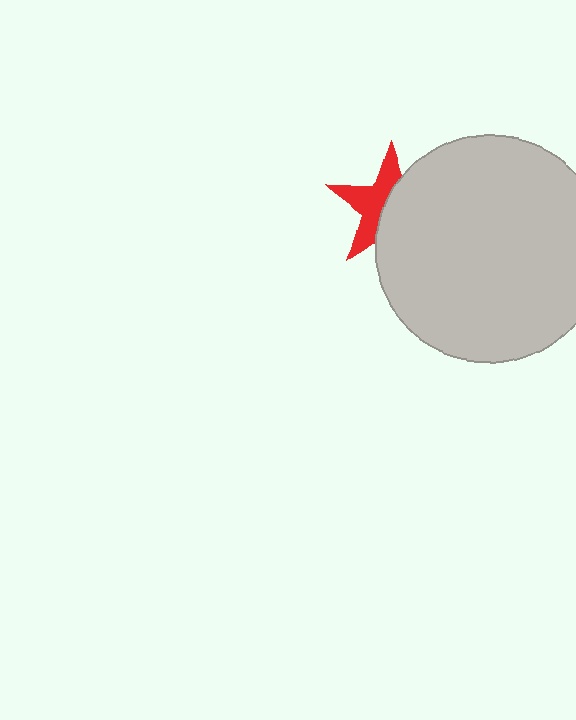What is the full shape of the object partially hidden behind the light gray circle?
The partially hidden object is a red star.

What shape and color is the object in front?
The object in front is a light gray circle.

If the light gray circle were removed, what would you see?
You would see the complete red star.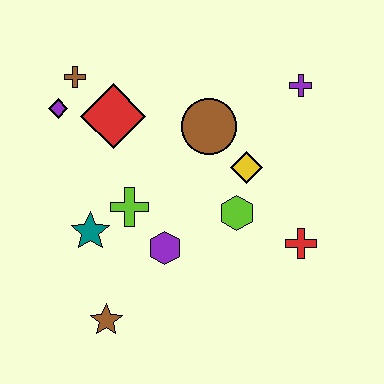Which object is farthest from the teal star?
The purple cross is farthest from the teal star.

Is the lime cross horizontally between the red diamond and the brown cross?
No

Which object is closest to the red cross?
The lime hexagon is closest to the red cross.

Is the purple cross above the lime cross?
Yes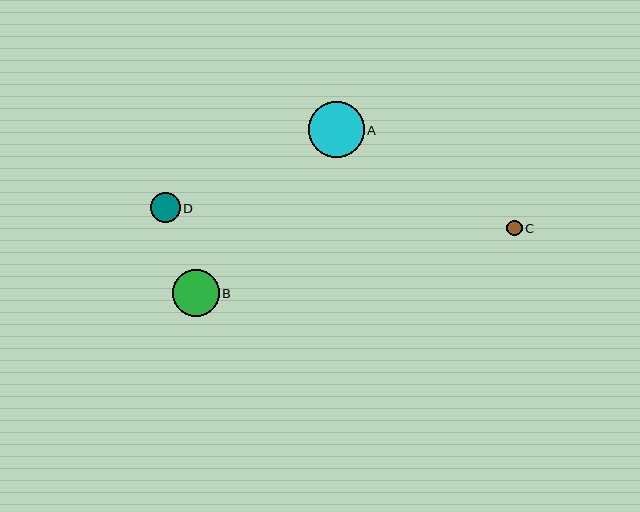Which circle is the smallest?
Circle C is the smallest with a size of approximately 15 pixels.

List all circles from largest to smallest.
From largest to smallest: A, B, D, C.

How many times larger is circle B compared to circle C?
Circle B is approximately 3.1 times the size of circle C.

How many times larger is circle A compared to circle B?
Circle A is approximately 1.2 times the size of circle B.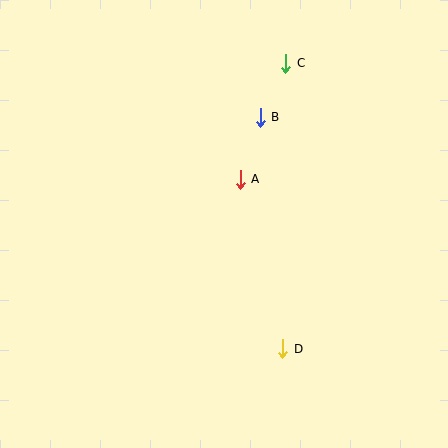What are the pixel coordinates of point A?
Point A is at (240, 179).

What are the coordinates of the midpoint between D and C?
The midpoint between D and C is at (284, 206).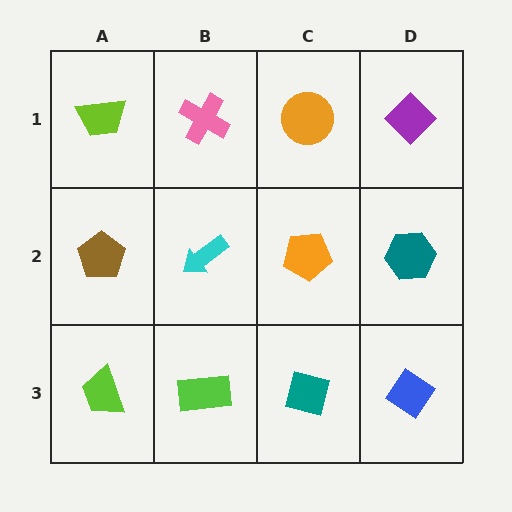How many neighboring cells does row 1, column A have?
2.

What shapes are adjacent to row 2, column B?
A pink cross (row 1, column B), a lime rectangle (row 3, column B), a brown pentagon (row 2, column A), an orange pentagon (row 2, column C).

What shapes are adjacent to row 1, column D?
A teal hexagon (row 2, column D), an orange circle (row 1, column C).